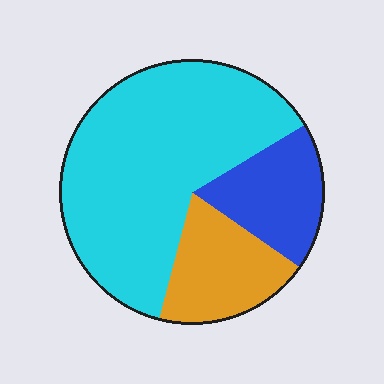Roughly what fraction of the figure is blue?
Blue takes up less than a quarter of the figure.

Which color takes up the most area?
Cyan, at roughly 65%.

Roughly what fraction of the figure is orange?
Orange covers roughly 20% of the figure.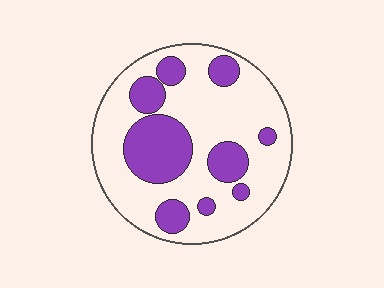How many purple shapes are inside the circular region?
9.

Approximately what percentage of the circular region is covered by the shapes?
Approximately 30%.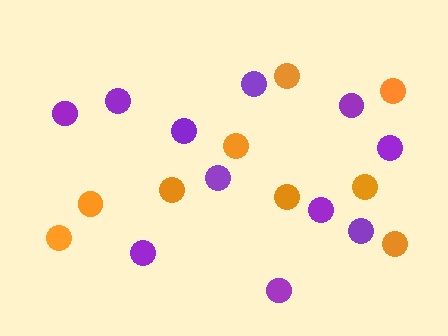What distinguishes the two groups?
There are 2 groups: one group of orange circles (9) and one group of purple circles (11).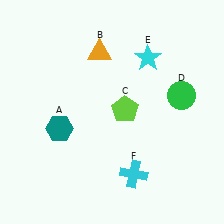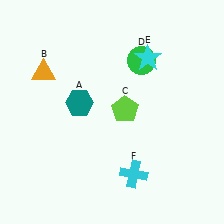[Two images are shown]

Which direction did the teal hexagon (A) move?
The teal hexagon (A) moved up.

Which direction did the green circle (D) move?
The green circle (D) moved left.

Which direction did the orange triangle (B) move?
The orange triangle (B) moved left.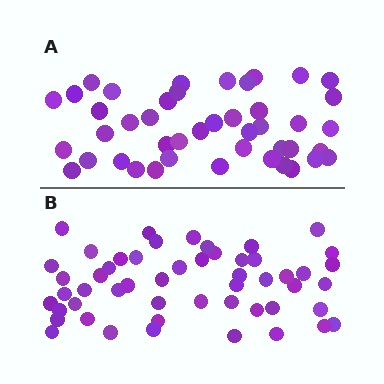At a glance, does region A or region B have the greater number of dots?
Region B (the bottom region) has more dots.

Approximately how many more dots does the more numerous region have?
Region B has roughly 8 or so more dots than region A.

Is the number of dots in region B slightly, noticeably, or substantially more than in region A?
Region B has only slightly more — the two regions are fairly close. The ratio is roughly 1.2 to 1.